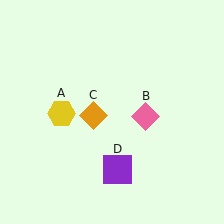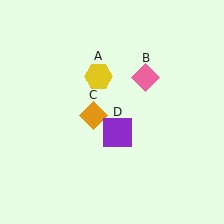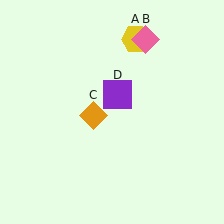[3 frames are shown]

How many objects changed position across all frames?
3 objects changed position: yellow hexagon (object A), pink diamond (object B), purple square (object D).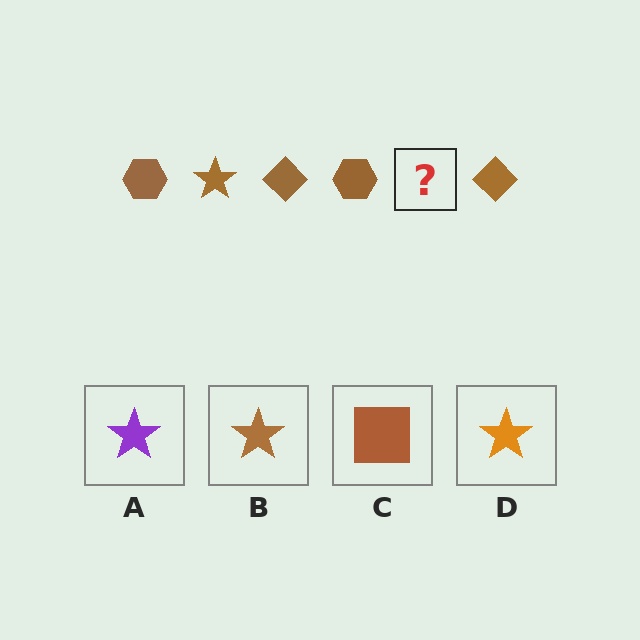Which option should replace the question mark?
Option B.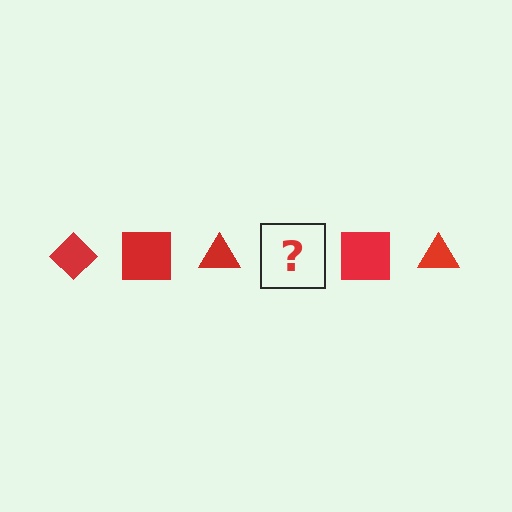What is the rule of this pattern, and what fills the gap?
The rule is that the pattern cycles through diamond, square, triangle shapes in red. The gap should be filled with a red diamond.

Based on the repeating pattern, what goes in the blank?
The blank should be a red diamond.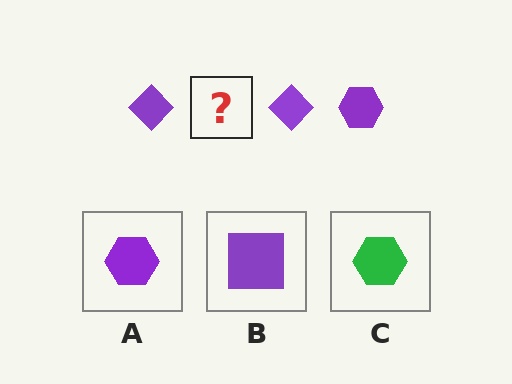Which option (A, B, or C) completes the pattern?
A.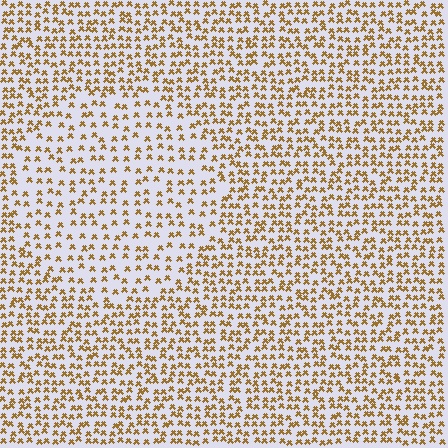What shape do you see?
I see a circle.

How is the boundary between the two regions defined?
The boundary is defined by a change in element density (approximately 1.7x ratio). All elements are the same color, size, and shape.